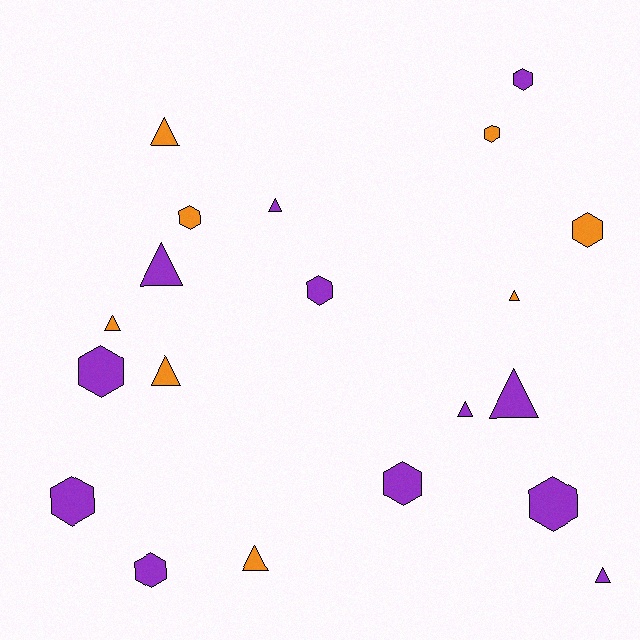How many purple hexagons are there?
There are 7 purple hexagons.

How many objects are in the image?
There are 20 objects.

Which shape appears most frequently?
Triangle, with 10 objects.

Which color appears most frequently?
Purple, with 12 objects.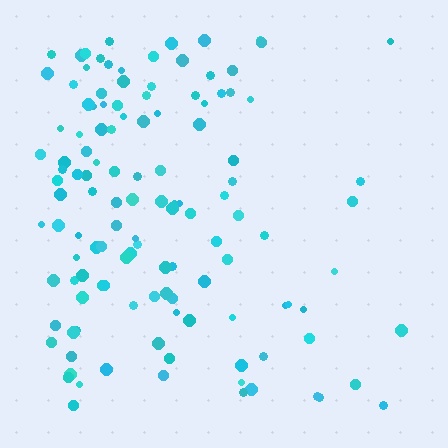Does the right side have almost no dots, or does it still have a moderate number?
Still a moderate number, just noticeably fewer than the left.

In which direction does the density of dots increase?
From right to left, with the left side densest.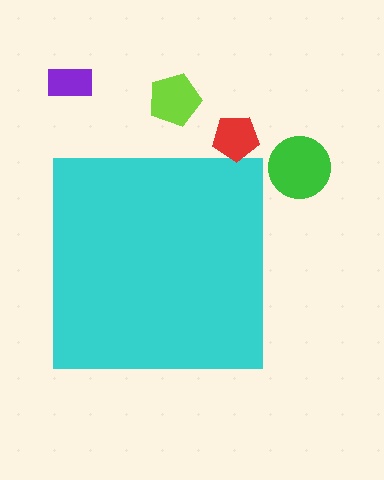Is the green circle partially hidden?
No, the green circle is fully visible.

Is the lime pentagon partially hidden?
No, the lime pentagon is fully visible.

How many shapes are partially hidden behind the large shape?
0 shapes are partially hidden.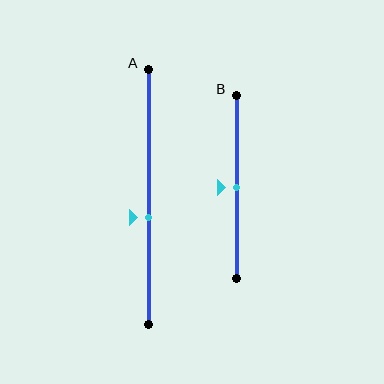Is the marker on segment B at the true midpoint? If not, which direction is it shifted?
Yes, the marker on segment B is at the true midpoint.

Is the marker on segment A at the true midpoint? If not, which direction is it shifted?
No, the marker on segment A is shifted downward by about 8% of the segment length.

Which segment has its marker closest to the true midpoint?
Segment B has its marker closest to the true midpoint.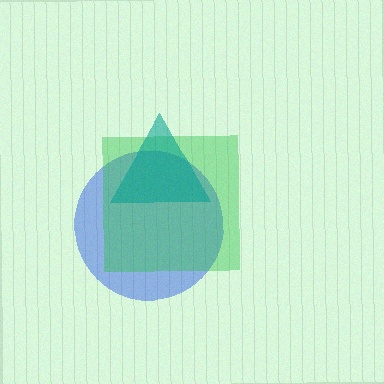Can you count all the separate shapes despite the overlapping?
Yes, there are 3 separate shapes.